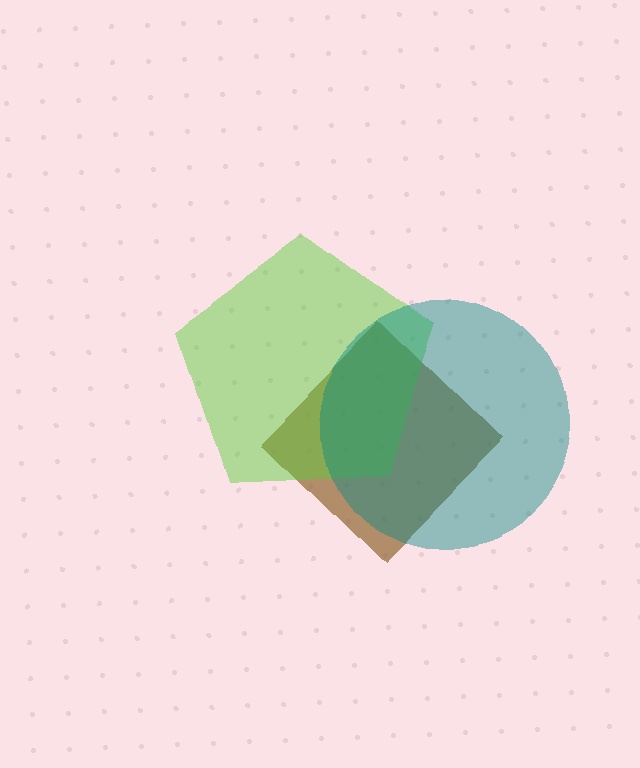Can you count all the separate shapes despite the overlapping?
Yes, there are 3 separate shapes.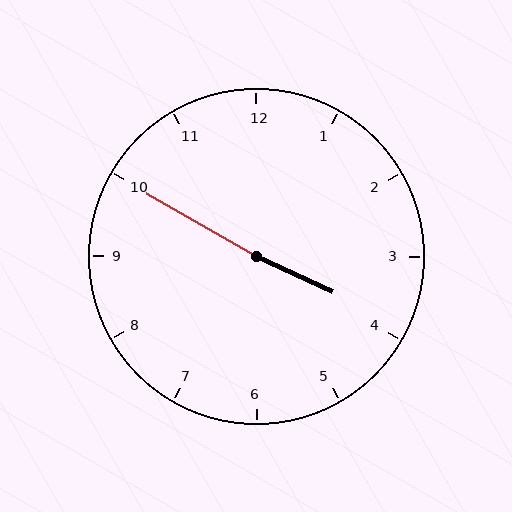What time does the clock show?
3:50.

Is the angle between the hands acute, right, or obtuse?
It is obtuse.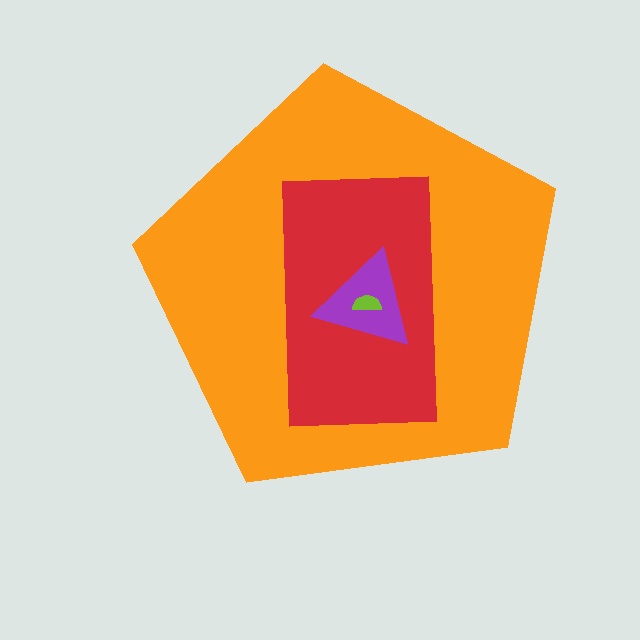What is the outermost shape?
The orange pentagon.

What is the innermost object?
The lime semicircle.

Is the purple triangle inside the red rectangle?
Yes.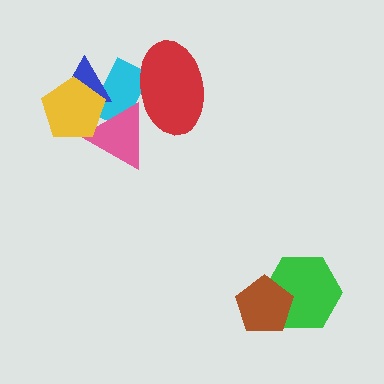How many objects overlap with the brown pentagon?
1 object overlaps with the brown pentagon.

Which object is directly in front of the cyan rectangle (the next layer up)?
The blue triangle is directly in front of the cyan rectangle.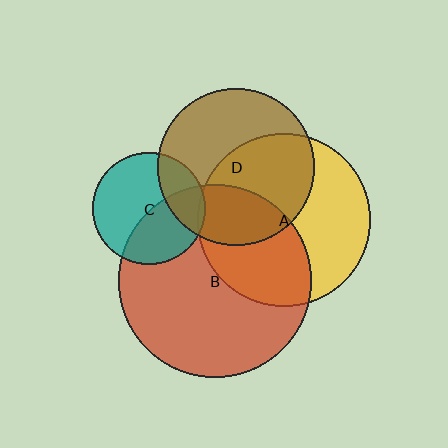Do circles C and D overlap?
Yes.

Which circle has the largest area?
Circle B (red).